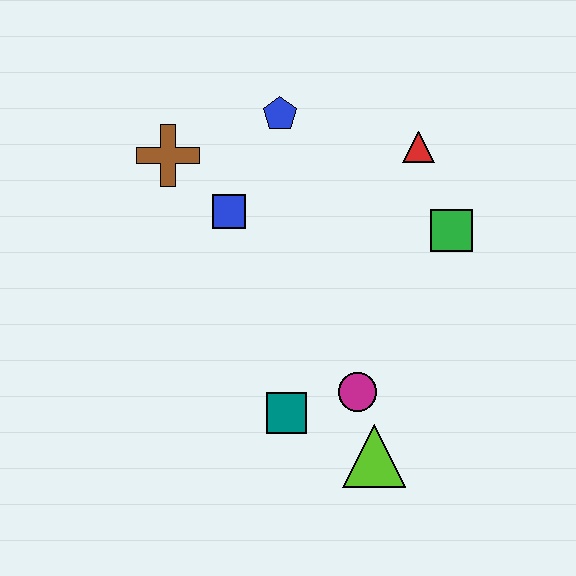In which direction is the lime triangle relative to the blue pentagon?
The lime triangle is below the blue pentagon.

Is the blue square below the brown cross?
Yes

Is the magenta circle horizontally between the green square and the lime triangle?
No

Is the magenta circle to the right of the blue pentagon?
Yes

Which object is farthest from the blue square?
The lime triangle is farthest from the blue square.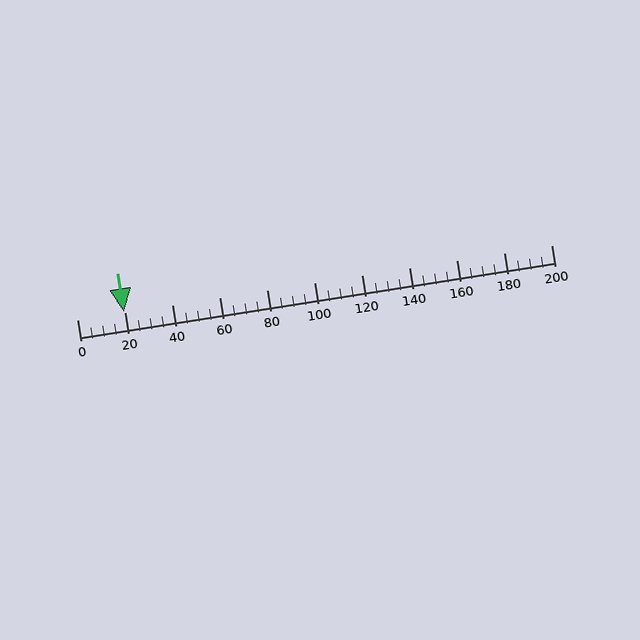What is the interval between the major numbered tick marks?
The major tick marks are spaced 20 units apart.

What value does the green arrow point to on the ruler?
The green arrow points to approximately 20.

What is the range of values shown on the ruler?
The ruler shows values from 0 to 200.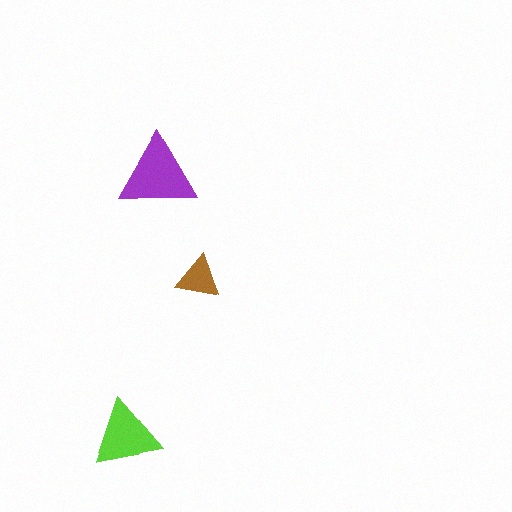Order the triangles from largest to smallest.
the purple one, the lime one, the brown one.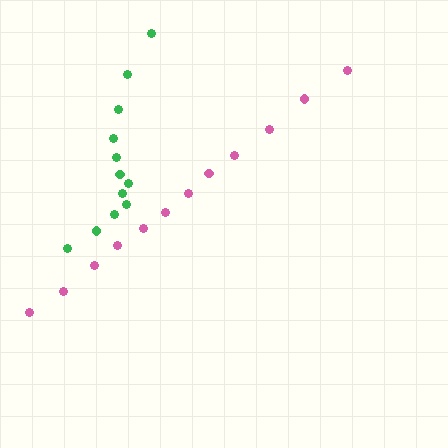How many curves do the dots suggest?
There are 2 distinct paths.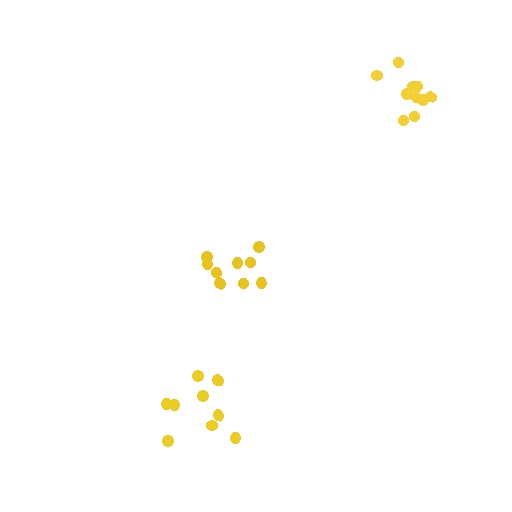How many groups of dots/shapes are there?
There are 3 groups.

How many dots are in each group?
Group 1: 10 dots, Group 2: 9 dots, Group 3: 9 dots (28 total).